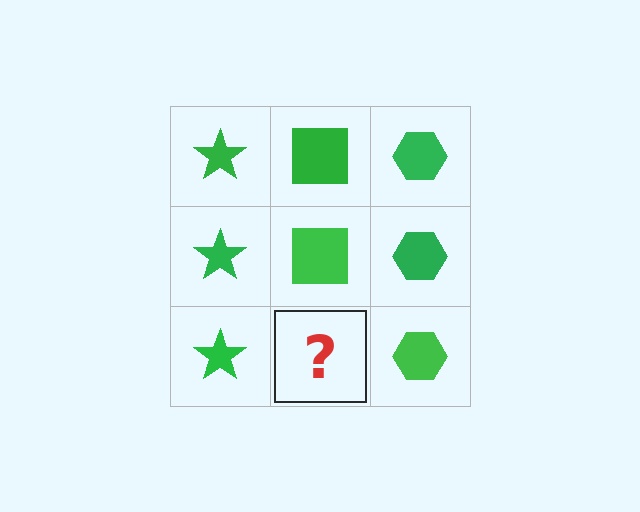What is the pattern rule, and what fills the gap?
The rule is that each column has a consistent shape. The gap should be filled with a green square.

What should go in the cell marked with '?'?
The missing cell should contain a green square.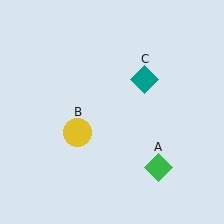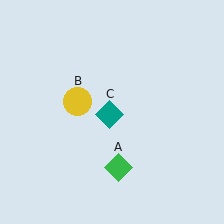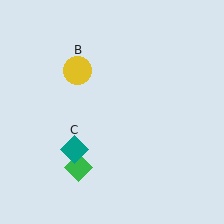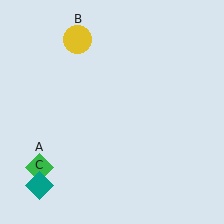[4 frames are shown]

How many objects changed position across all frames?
3 objects changed position: green diamond (object A), yellow circle (object B), teal diamond (object C).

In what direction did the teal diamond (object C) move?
The teal diamond (object C) moved down and to the left.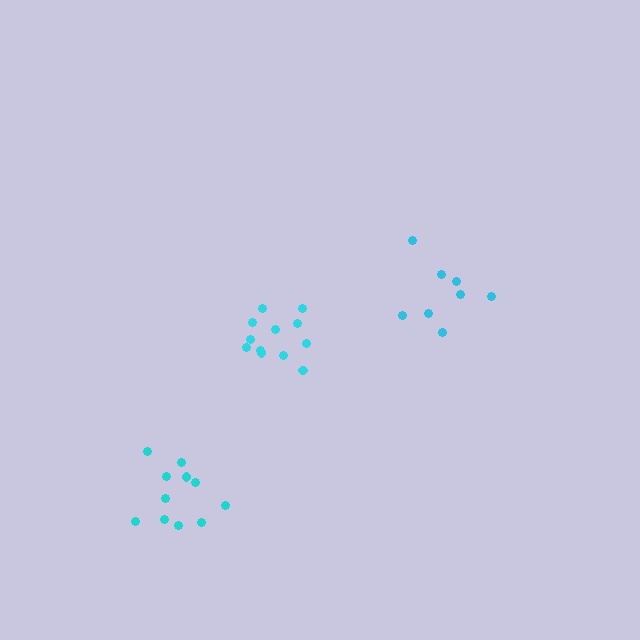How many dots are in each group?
Group 1: 12 dots, Group 2: 11 dots, Group 3: 8 dots (31 total).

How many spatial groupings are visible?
There are 3 spatial groupings.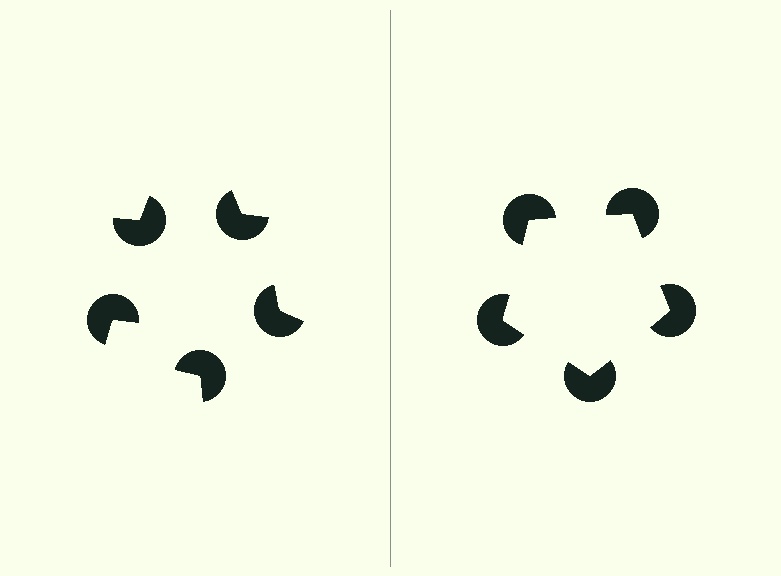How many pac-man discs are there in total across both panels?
10 — 5 on each side.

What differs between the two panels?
The pac-man discs are positioned identically on both sides; only the wedge orientations differ. On the right they align to a pentagon; on the left they are misaligned.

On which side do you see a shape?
An illusory pentagon appears on the right side. On the left side the wedge cuts are rotated, so no coherent shape forms.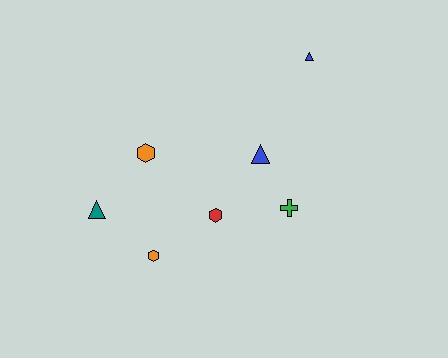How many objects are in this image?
There are 7 objects.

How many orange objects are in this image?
There are 2 orange objects.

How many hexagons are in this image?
There are 3 hexagons.